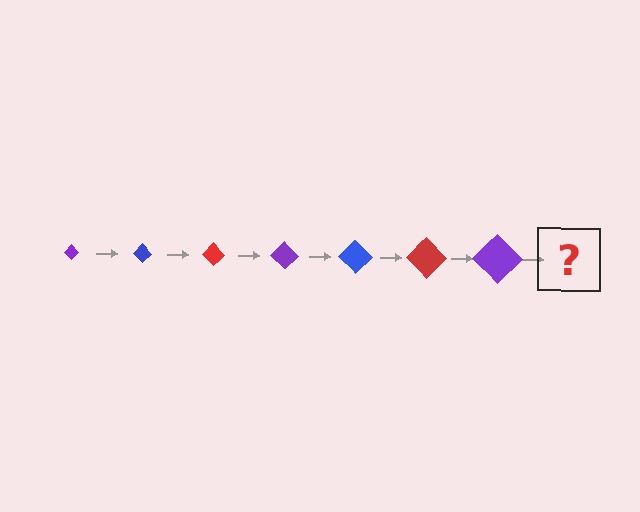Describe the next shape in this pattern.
It should be a blue diamond, larger than the previous one.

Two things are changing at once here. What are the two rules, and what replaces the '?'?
The two rules are that the diamond grows larger each step and the color cycles through purple, blue, and red. The '?' should be a blue diamond, larger than the previous one.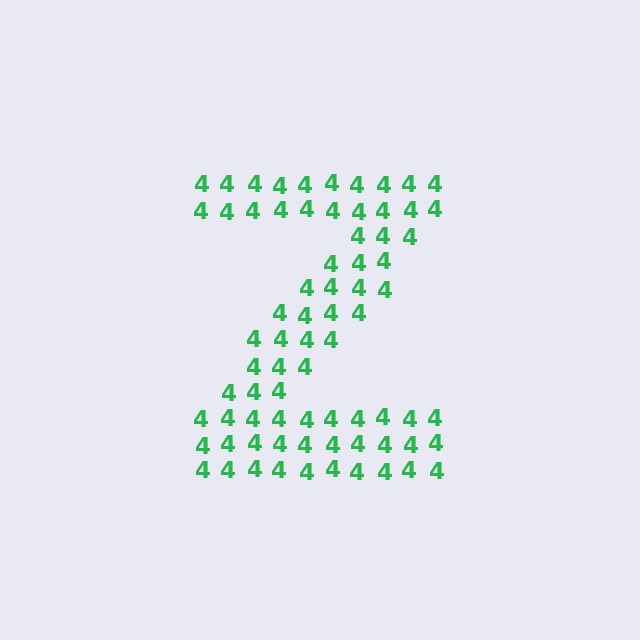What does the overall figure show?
The overall figure shows the letter Z.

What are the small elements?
The small elements are digit 4's.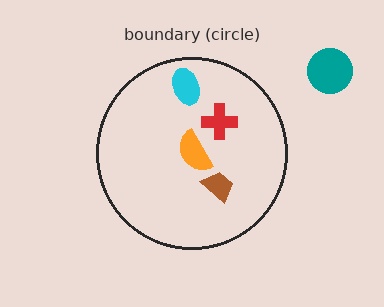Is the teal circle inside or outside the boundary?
Outside.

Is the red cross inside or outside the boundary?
Inside.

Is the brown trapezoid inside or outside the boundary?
Inside.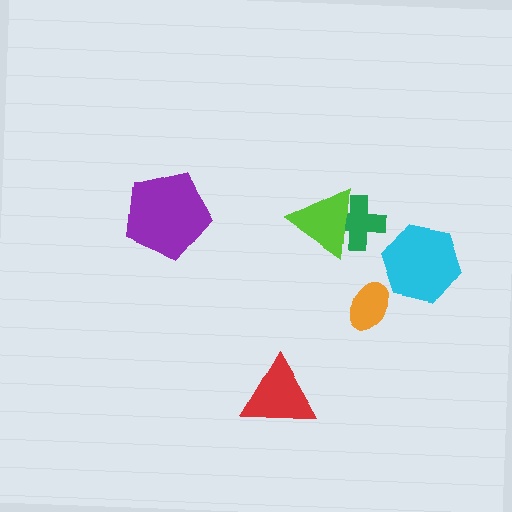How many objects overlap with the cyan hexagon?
0 objects overlap with the cyan hexagon.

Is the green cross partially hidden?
Yes, it is partially covered by another shape.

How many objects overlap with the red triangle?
0 objects overlap with the red triangle.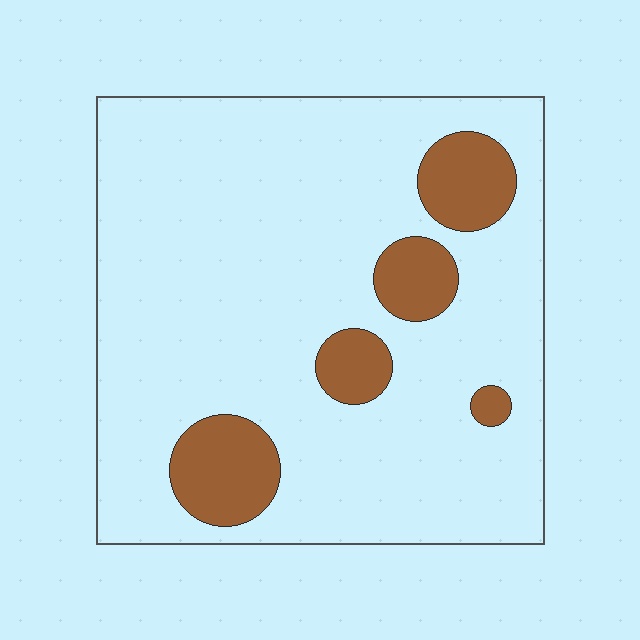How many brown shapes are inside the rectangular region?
5.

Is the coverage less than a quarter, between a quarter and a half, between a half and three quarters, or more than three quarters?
Less than a quarter.